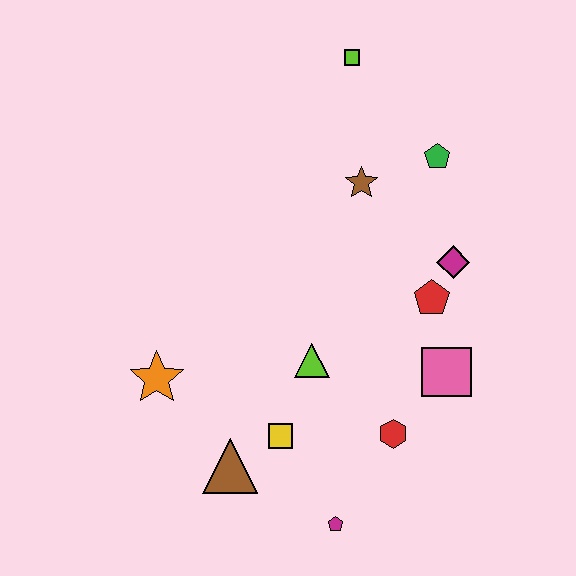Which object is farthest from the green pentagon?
The magenta pentagon is farthest from the green pentagon.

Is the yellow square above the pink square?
No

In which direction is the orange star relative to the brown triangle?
The orange star is above the brown triangle.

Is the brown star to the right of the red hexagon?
No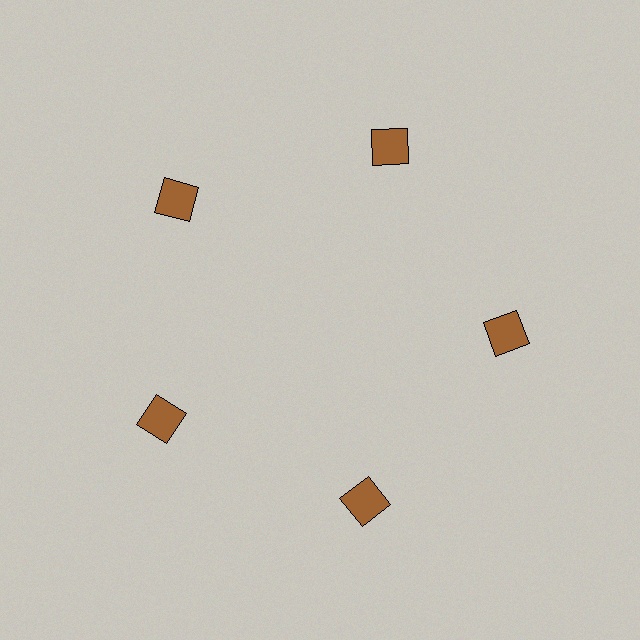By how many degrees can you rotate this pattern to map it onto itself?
The pattern maps onto itself every 72 degrees of rotation.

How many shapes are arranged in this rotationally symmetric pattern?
There are 5 shapes, arranged in 5 groups of 1.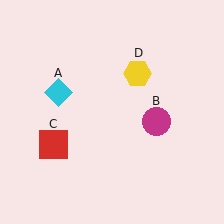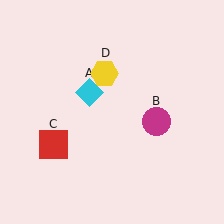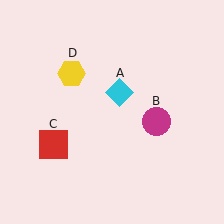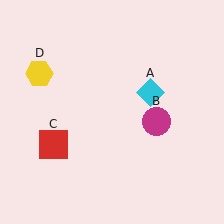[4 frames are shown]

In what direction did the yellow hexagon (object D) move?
The yellow hexagon (object D) moved left.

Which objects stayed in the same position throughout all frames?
Magenta circle (object B) and red square (object C) remained stationary.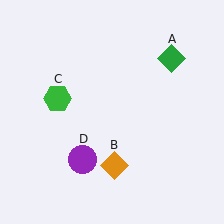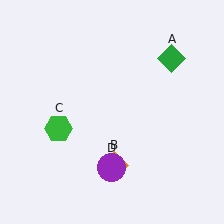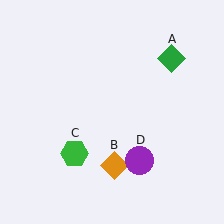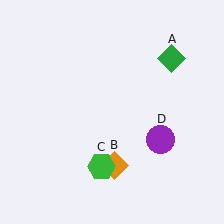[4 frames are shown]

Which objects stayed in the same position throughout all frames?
Green diamond (object A) and orange diamond (object B) remained stationary.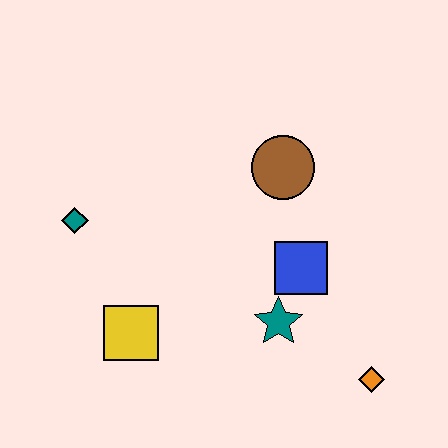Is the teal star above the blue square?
No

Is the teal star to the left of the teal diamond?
No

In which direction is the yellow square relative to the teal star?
The yellow square is to the left of the teal star.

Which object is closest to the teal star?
The blue square is closest to the teal star.